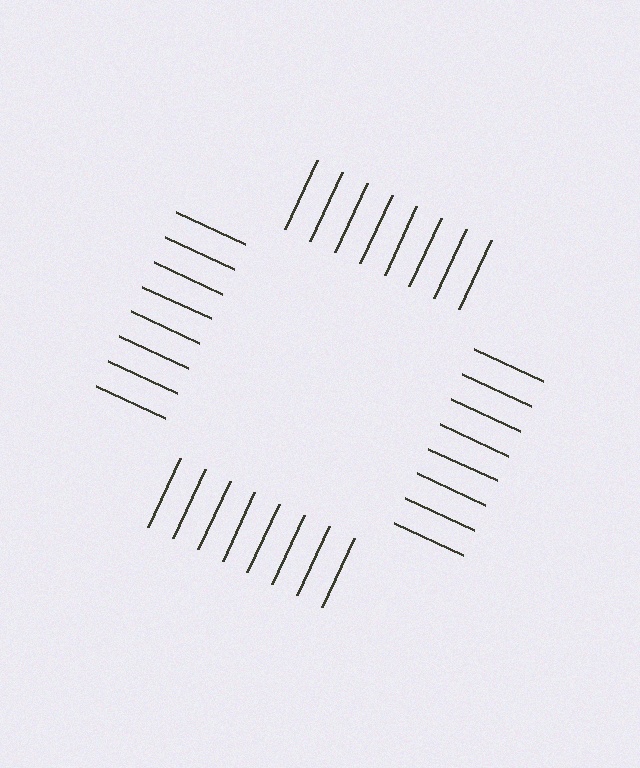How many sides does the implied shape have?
4 sides — the line-ends trace a square.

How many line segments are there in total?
32 — 8 along each of the 4 edges.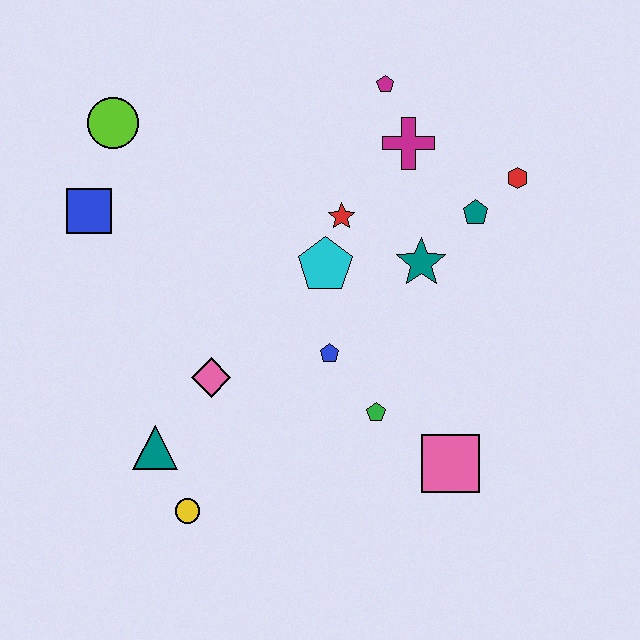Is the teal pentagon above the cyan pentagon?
Yes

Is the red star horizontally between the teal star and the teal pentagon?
No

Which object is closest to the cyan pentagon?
The red star is closest to the cyan pentagon.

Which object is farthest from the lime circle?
The pink square is farthest from the lime circle.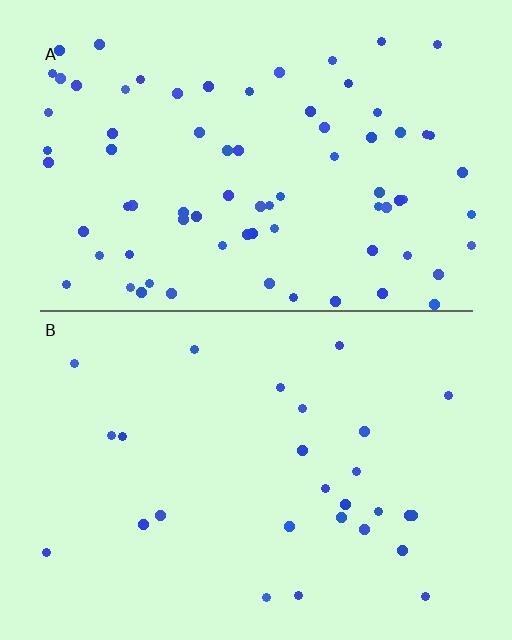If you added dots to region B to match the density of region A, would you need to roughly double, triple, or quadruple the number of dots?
Approximately triple.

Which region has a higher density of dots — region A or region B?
A (the top).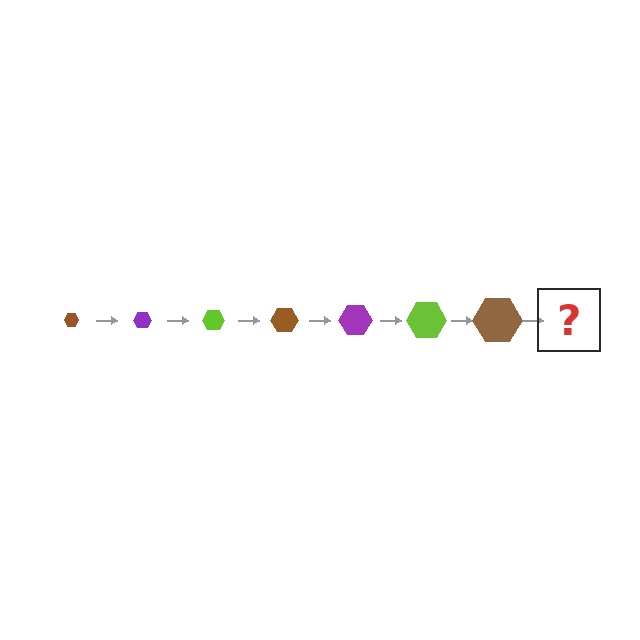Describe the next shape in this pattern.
It should be a purple hexagon, larger than the previous one.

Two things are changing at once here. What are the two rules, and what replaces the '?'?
The two rules are that the hexagon grows larger each step and the color cycles through brown, purple, and lime. The '?' should be a purple hexagon, larger than the previous one.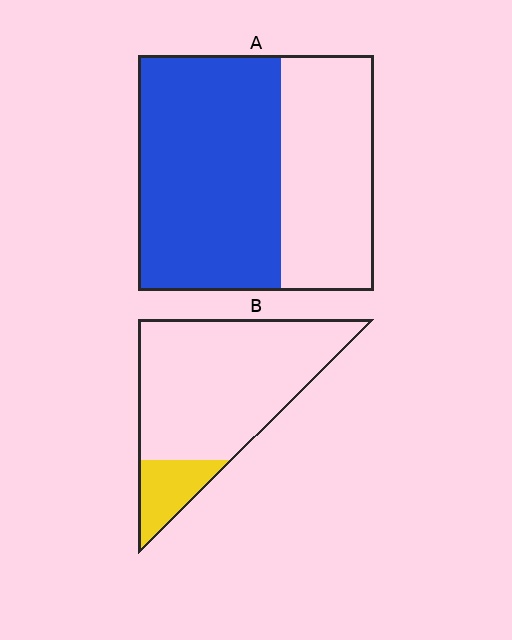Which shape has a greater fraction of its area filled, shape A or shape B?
Shape A.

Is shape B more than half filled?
No.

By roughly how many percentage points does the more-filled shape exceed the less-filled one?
By roughly 45 percentage points (A over B).